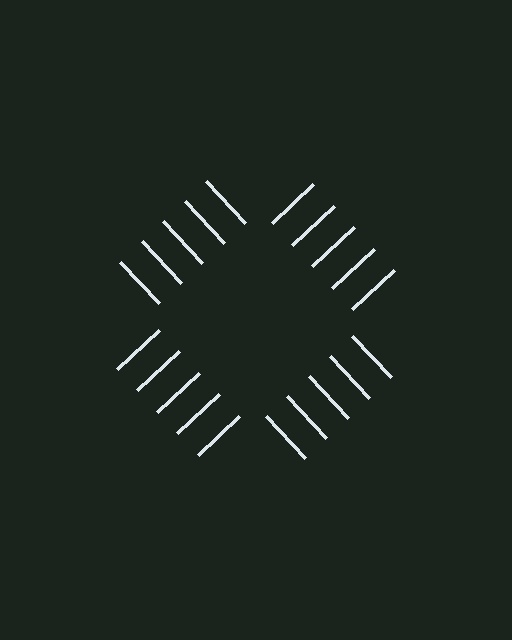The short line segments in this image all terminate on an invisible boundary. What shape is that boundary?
An illusory square — the line segments terminate on its edges but no continuous stroke is drawn.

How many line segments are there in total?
20 — 5 along each of the 4 edges.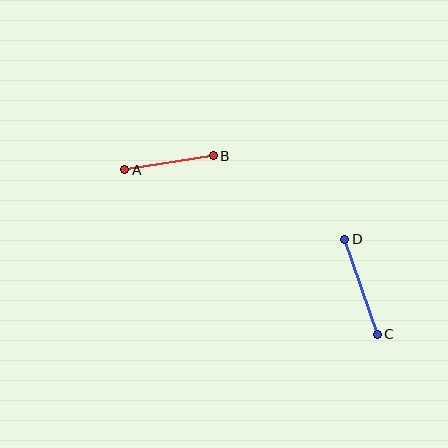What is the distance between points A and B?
The distance is approximately 90 pixels.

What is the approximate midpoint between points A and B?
The midpoint is at approximately (169, 163) pixels.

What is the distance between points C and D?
The distance is approximately 100 pixels.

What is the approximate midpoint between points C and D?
The midpoint is at approximately (361, 287) pixels.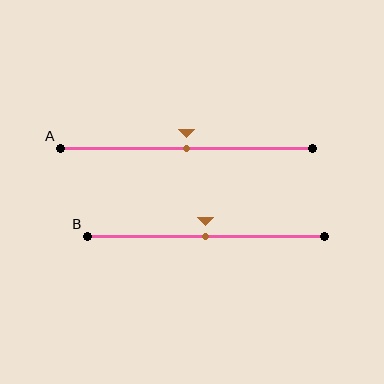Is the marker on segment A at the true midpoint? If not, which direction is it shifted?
Yes, the marker on segment A is at the true midpoint.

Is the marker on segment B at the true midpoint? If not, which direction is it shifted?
Yes, the marker on segment B is at the true midpoint.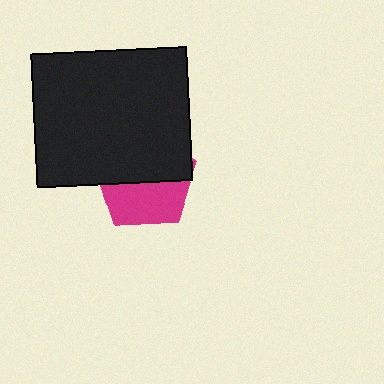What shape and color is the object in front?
The object in front is a black rectangle.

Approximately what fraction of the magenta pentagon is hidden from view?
Roughly 56% of the magenta pentagon is hidden behind the black rectangle.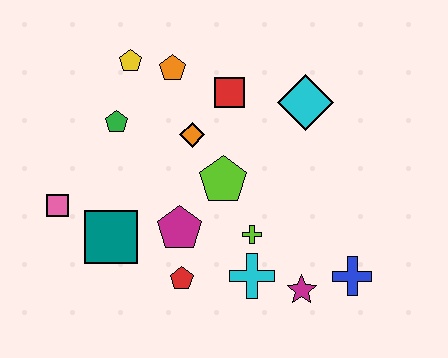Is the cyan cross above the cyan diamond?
No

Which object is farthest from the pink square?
The blue cross is farthest from the pink square.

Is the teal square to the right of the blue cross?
No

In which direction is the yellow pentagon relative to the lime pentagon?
The yellow pentagon is above the lime pentagon.